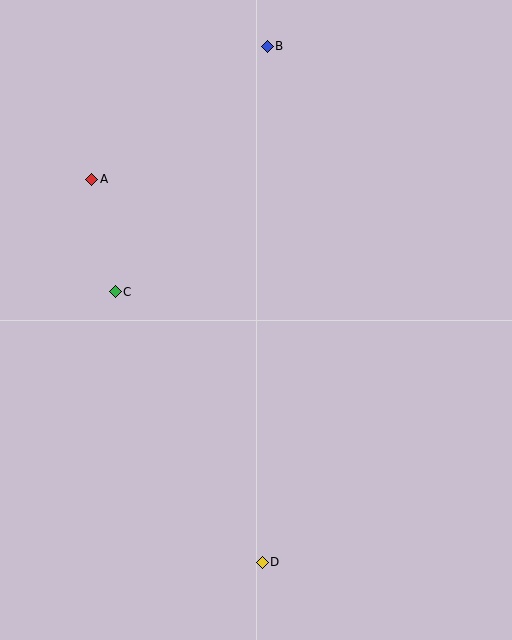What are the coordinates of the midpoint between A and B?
The midpoint between A and B is at (179, 113).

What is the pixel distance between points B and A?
The distance between B and A is 220 pixels.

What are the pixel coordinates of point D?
Point D is at (262, 562).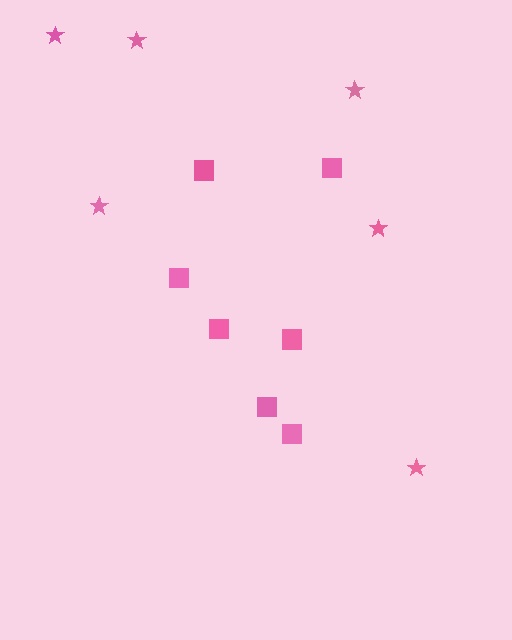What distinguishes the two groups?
There are 2 groups: one group of squares (7) and one group of stars (6).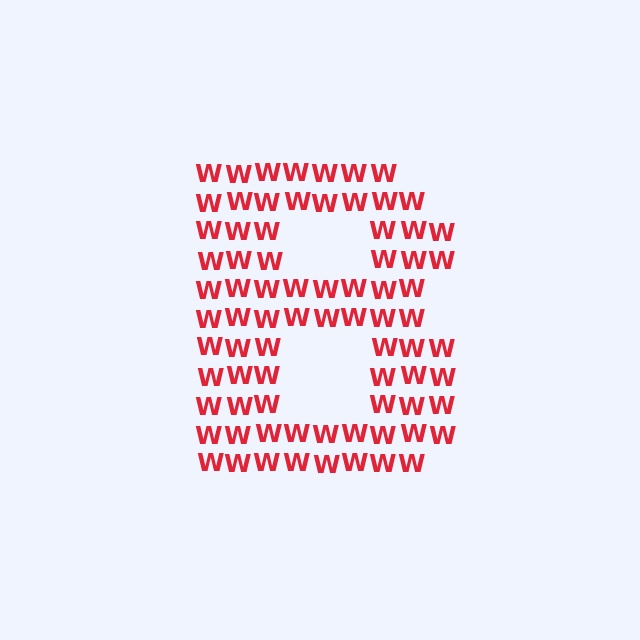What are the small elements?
The small elements are letter W's.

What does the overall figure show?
The overall figure shows the letter B.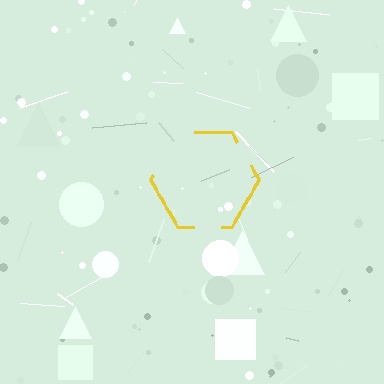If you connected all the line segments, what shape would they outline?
They would outline a hexagon.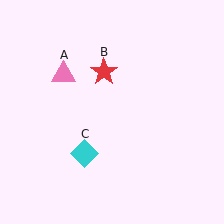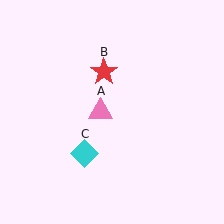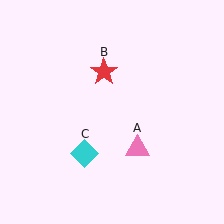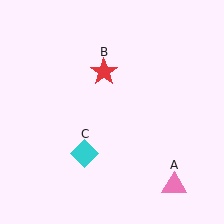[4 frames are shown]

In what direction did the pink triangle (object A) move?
The pink triangle (object A) moved down and to the right.